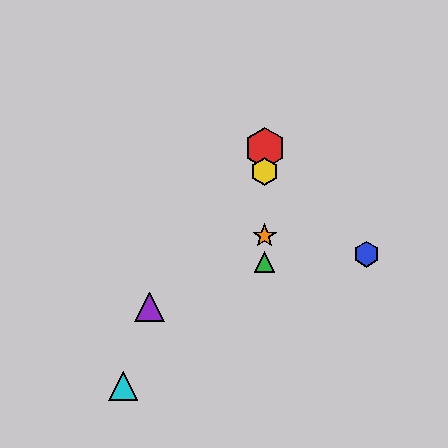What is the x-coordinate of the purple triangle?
The purple triangle is at x≈150.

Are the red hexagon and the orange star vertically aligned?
Yes, both are at x≈265.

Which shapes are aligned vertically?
The red hexagon, the green triangle, the yellow hexagon, the orange star are aligned vertically.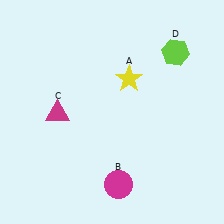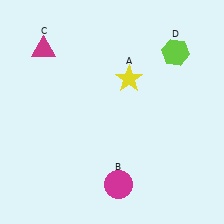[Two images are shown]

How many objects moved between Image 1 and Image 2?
1 object moved between the two images.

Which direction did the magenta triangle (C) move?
The magenta triangle (C) moved up.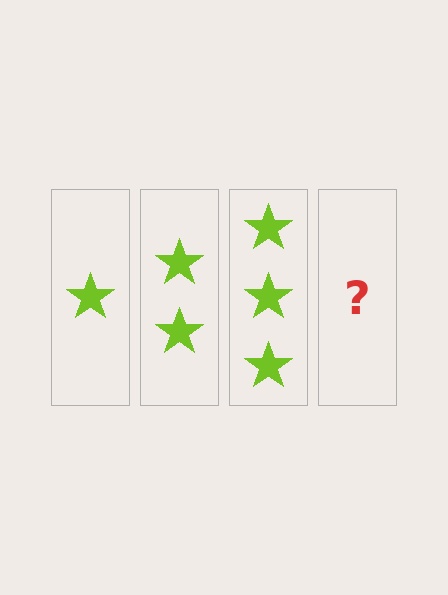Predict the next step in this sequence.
The next step is 4 stars.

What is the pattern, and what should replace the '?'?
The pattern is that each step adds one more star. The '?' should be 4 stars.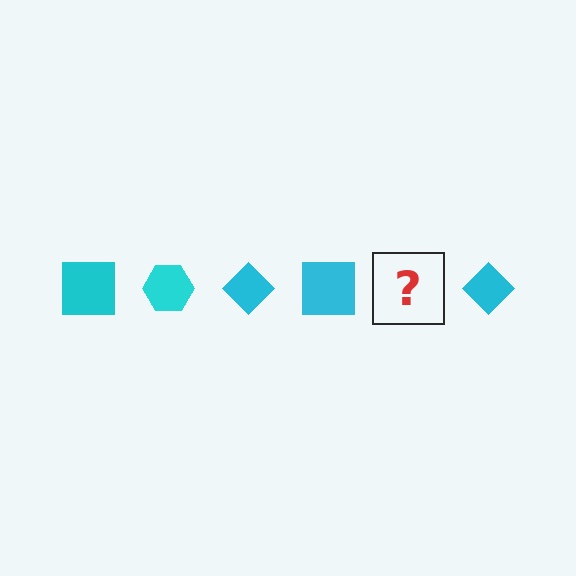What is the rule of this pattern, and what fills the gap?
The rule is that the pattern cycles through square, hexagon, diamond shapes in cyan. The gap should be filled with a cyan hexagon.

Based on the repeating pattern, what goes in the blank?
The blank should be a cyan hexagon.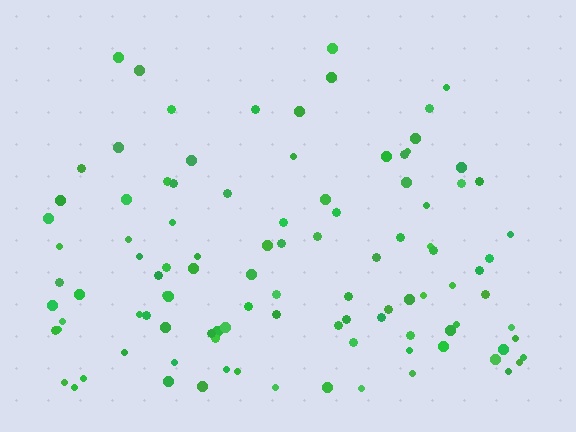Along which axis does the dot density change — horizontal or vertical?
Vertical.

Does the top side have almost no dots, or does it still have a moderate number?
Still a moderate number, just noticeably fewer than the bottom.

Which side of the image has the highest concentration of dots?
The bottom.